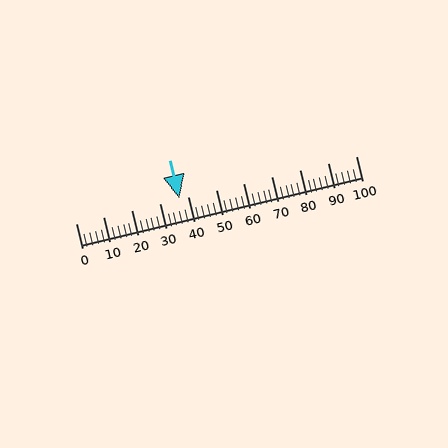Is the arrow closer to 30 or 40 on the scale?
The arrow is closer to 40.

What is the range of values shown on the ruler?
The ruler shows values from 0 to 100.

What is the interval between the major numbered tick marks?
The major tick marks are spaced 10 units apart.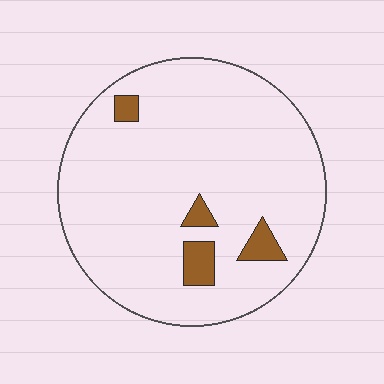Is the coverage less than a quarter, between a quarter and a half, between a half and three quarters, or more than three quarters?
Less than a quarter.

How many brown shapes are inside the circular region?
4.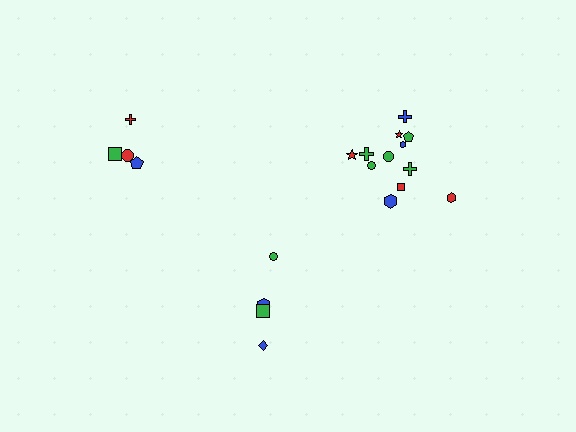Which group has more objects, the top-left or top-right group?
The top-right group.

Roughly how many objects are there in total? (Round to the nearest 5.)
Roughly 20 objects in total.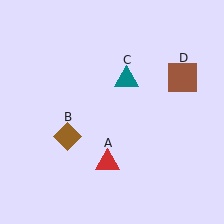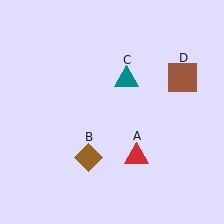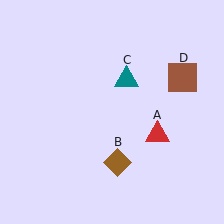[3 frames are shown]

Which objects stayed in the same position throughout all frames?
Teal triangle (object C) and brown square (object D) remained stationary.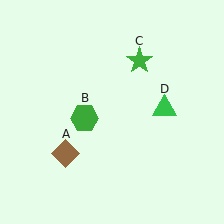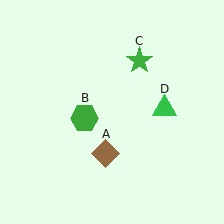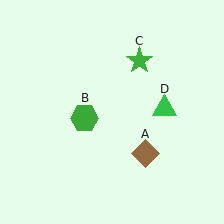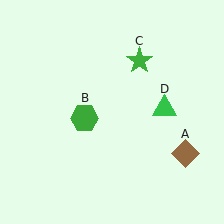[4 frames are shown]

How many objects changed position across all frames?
1 object changed position: brown diamond (object A).